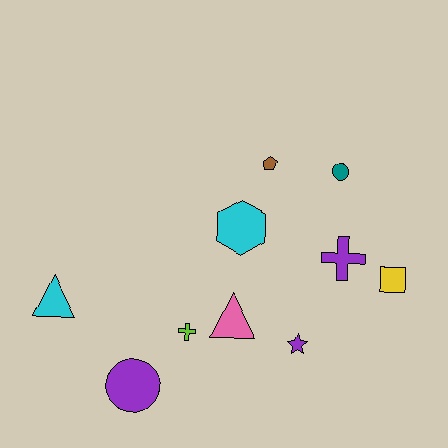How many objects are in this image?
There are 10 objects.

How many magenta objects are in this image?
There are no magenta objects.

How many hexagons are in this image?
There is 1 hexagon.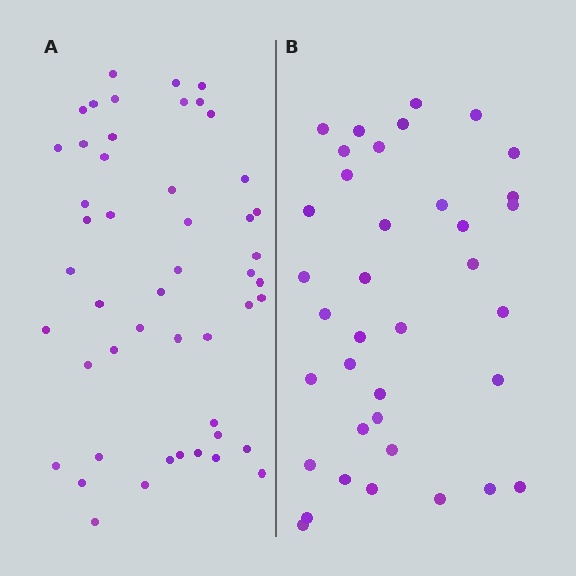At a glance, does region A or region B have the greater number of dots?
Region A (the left region) has more dots.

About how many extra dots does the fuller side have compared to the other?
Region A has roughly 12 or so more dots than region B.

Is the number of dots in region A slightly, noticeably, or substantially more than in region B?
Region A has noticeably more, but not dramatically so. The ratio is roughly 1.3 to 1.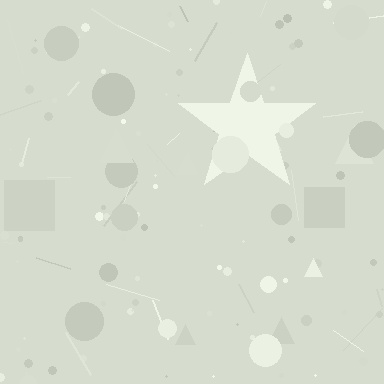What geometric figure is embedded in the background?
A star is embedded in the background.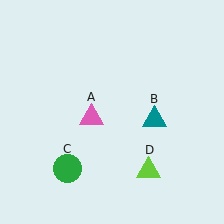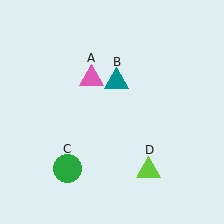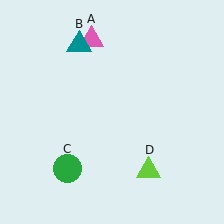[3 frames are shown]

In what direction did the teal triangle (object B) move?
The teal triangle (object B) moved up and to the left.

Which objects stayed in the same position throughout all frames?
Green circle (object C) and lime triangle (object D) remained stationary.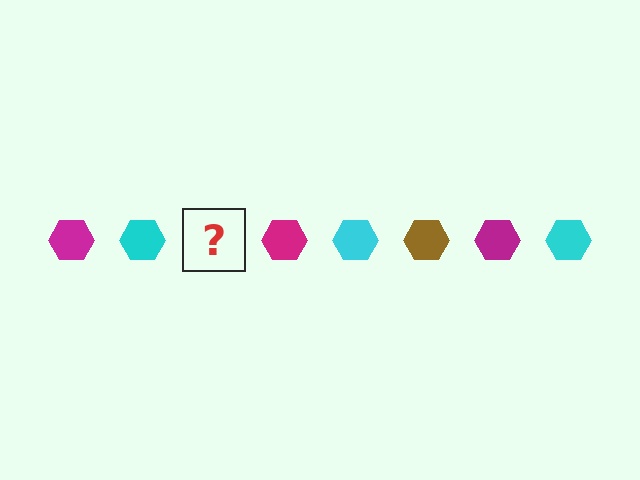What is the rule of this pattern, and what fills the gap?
The rule is that the pattern cycles through magenta, cyan, brown hexagons. The gap should be filled with a brown hexagon.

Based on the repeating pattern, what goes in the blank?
The blank should be a brown hexagon.